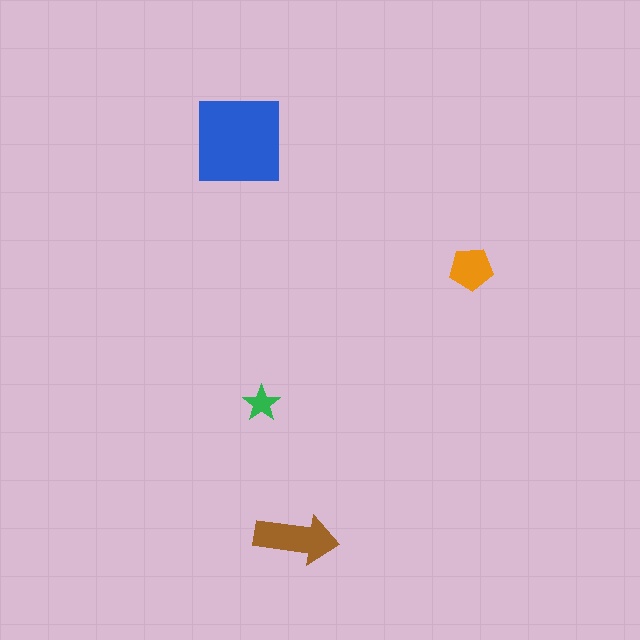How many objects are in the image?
There are 4 objects in the image.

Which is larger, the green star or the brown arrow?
The brown arrow.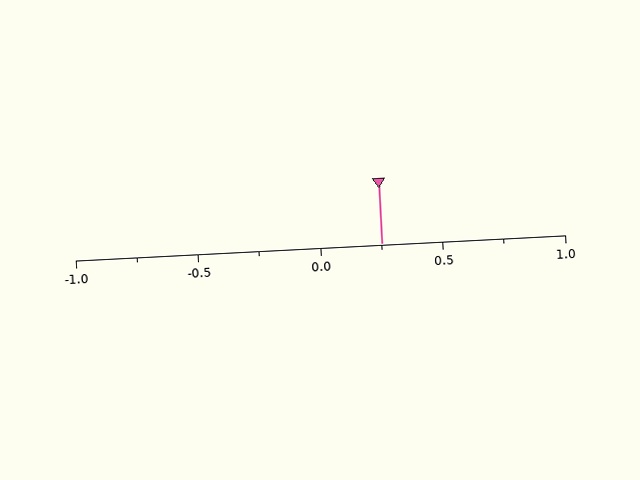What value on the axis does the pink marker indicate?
The marker indicates approximately 0.25.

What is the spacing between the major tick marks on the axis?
The major ticks are spaced 0.5 apart.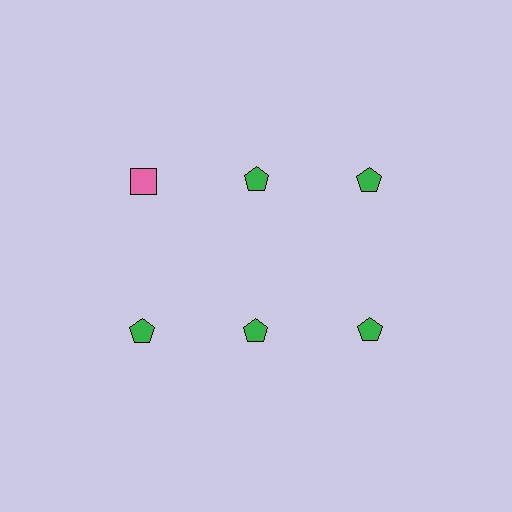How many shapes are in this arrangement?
There are 6 shapes arranged in a grid pattern.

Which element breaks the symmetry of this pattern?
The pink square in the top row, leftmost column breaks the symmetry. All other shapes are green pentagons.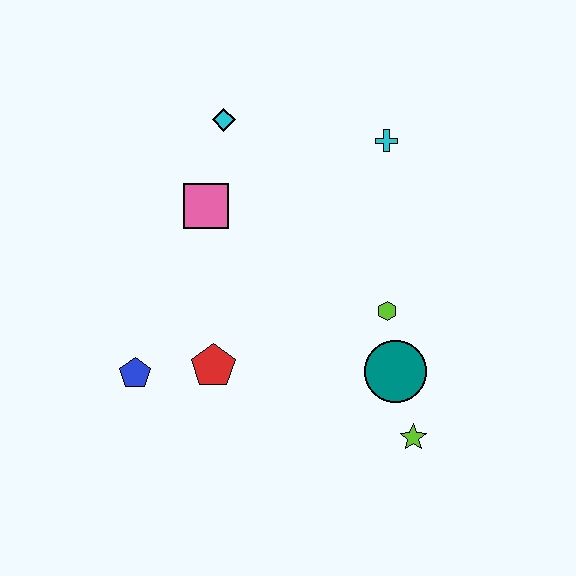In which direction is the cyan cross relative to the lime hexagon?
The cyan cross is above the lime hexagon.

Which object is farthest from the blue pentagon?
The cyan cross is farthest from the blue pentagon.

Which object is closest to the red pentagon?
The blue pentagon is closest to the red pentagon.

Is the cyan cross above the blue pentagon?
Yes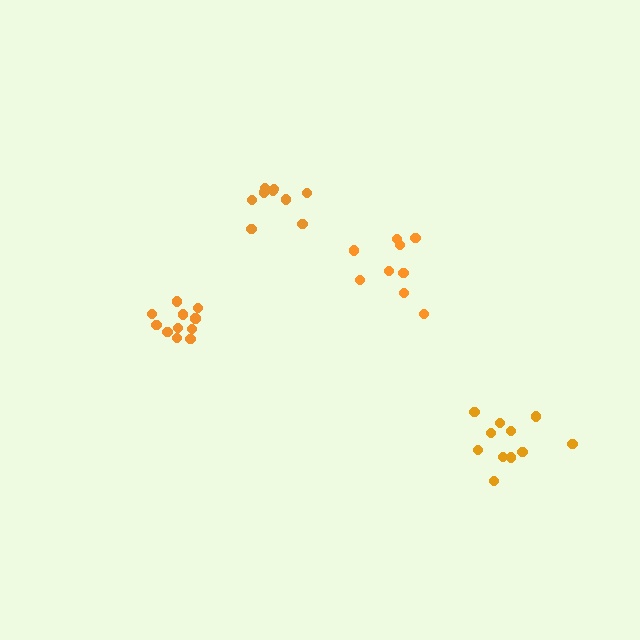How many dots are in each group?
Group 1: 11 dots, Group 2: 11 dots, Group 3: 9 dots, Group 4: 9 dots (40 total).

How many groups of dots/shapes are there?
There are 4 groups.